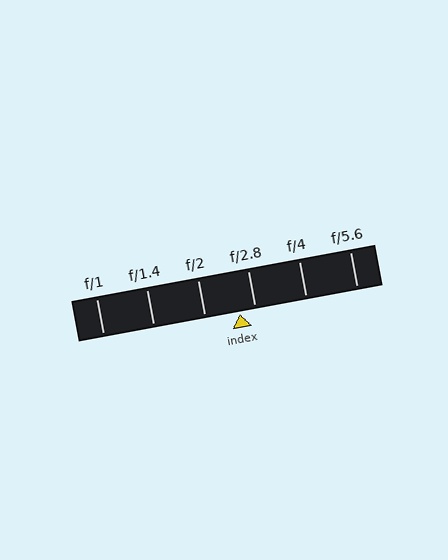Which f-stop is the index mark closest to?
The index mark is closest to f/2.8.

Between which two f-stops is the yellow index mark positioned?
The index mark is between f/2 and f/2.8.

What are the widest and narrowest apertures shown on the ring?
The widest aperture shown is f/1 and the narrowest is f/5.6.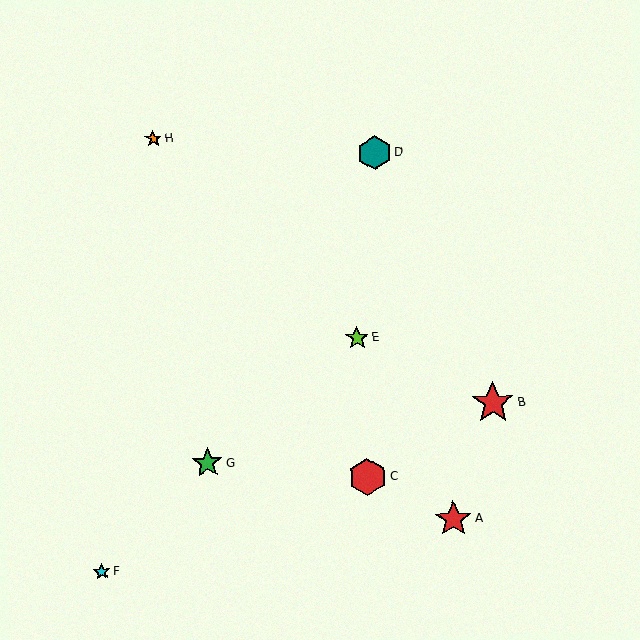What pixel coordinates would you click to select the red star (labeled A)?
Click at (453, 519) to select the red star A.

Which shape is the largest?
The red star (labeled B) is the largest.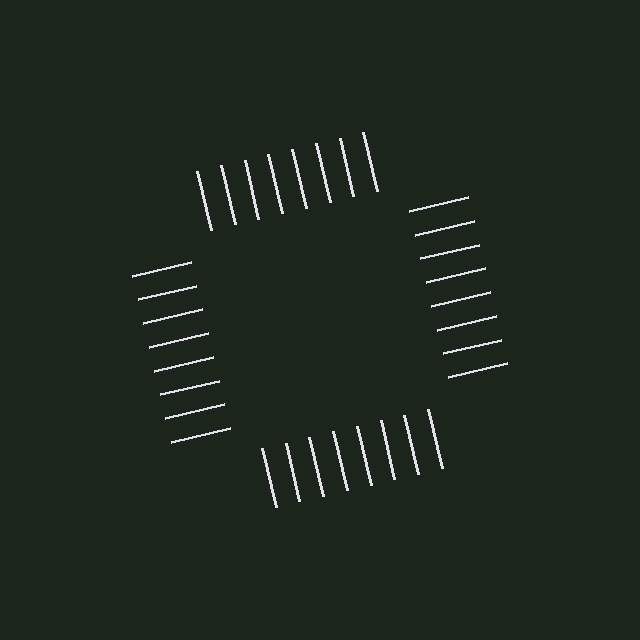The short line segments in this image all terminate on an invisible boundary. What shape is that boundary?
An illusory square — the line segments terminate on its edges but no continuous stroke is drawn.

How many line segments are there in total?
32 — 8 along each of the 4 edges.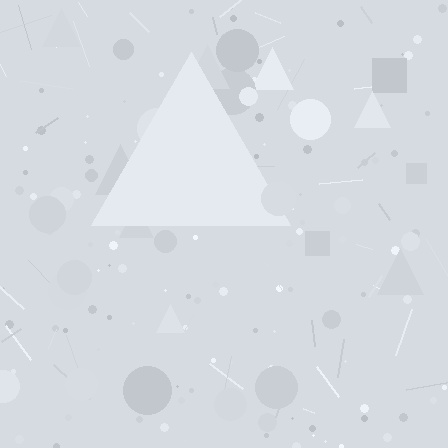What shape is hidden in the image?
A triangle is hidden in the image.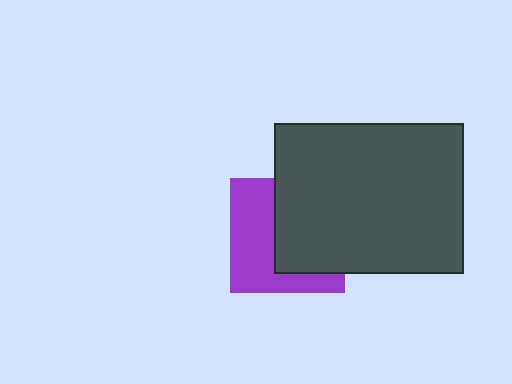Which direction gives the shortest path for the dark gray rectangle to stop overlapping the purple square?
Moving right gives the shortest separation.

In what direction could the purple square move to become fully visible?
The purple square could move left. That would shift it out from behind the dark gray rectangle entirely.